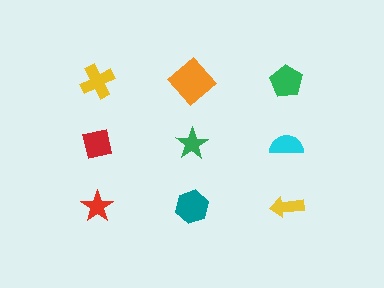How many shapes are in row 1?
3 shapes.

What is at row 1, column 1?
A yellow cross.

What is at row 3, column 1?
A red star.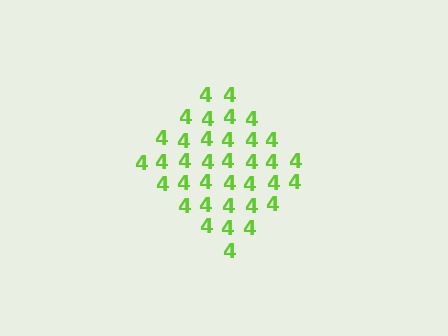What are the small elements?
The small elements are digit 4's.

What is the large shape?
The large shape is a diamond.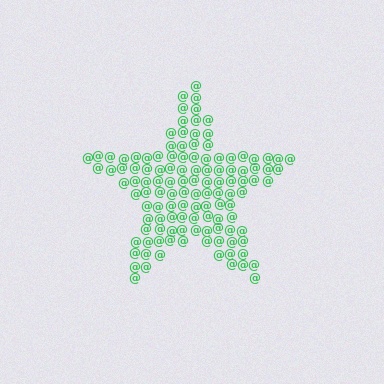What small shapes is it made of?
It is made of small at signs.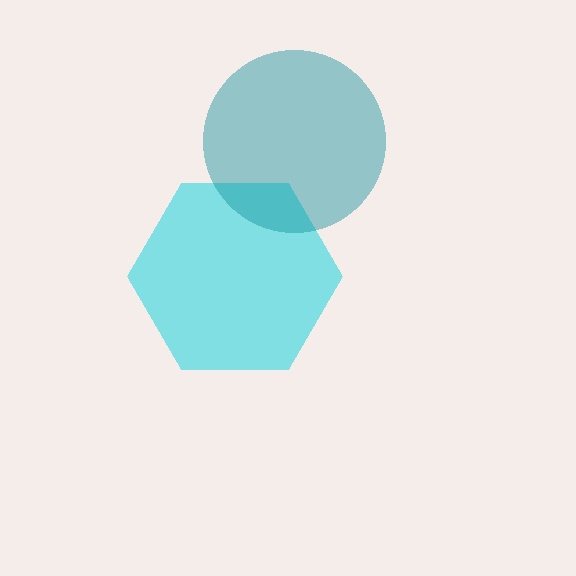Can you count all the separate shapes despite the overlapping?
Yes, there are 2 separate shapes.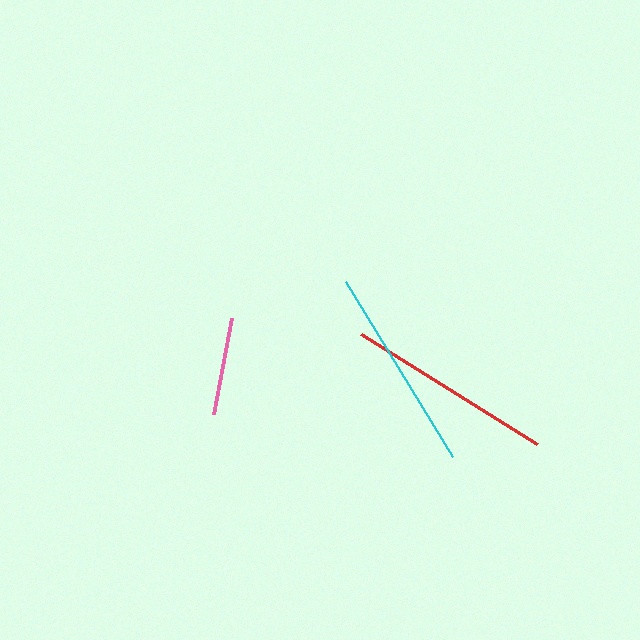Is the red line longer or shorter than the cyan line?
The red line is longer than the cyan line.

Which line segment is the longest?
The red line is the longest at approximately 208 pixels.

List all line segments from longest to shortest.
From longest to shortest: red, cyan, pink.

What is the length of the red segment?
The red segment is approximately 208 pixels long.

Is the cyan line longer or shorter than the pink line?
The cyan line is longer than the pink line.